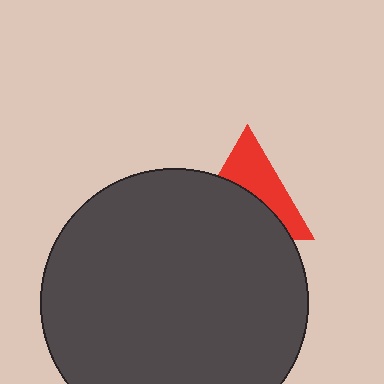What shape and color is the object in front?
The object in front is a dark gray circle.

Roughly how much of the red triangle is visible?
About half of it is visible (roughly 46%).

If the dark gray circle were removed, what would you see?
You would see the complete red triangle.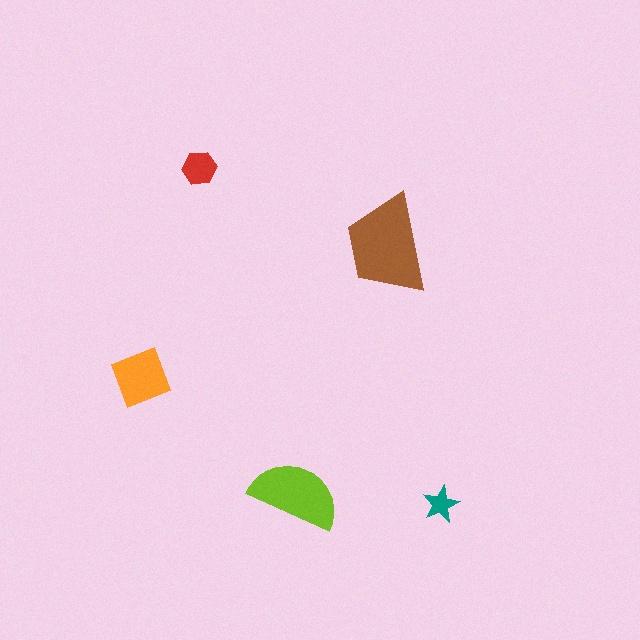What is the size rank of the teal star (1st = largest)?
5th.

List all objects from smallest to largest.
The teal star, the red hexagon, the orange diamond, the lime semicircle, the brown trapezoid.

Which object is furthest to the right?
The teal star is rightmost.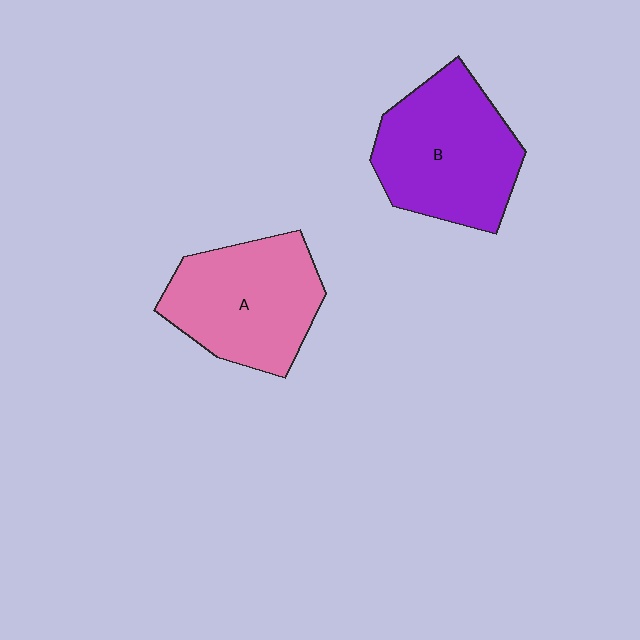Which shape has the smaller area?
Shape A (pink).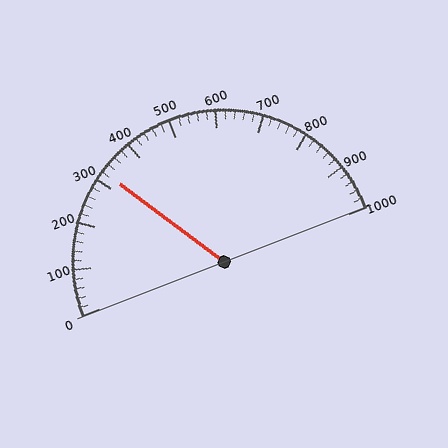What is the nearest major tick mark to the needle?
The nearest major tick mark is 300.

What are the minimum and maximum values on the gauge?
The gauge ranges from 0 to 1000.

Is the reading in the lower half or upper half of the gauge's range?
The reading is in the lower half of the range (0 to 1000).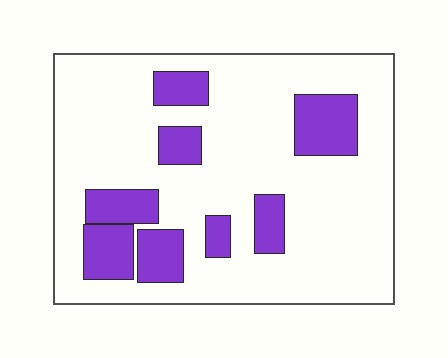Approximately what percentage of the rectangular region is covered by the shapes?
Approximately 20%.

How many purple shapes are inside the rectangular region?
8.